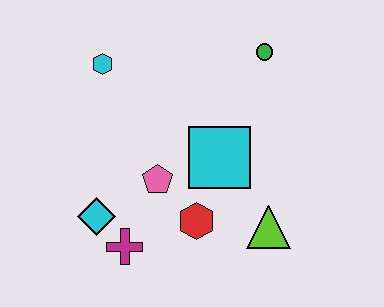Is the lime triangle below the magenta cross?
No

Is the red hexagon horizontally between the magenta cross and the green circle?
Yes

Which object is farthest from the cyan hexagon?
The lime triangle is farthest from the cyan hexagon.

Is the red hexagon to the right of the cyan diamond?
Yes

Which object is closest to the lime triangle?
The red hexagon is closest to the lime triangle.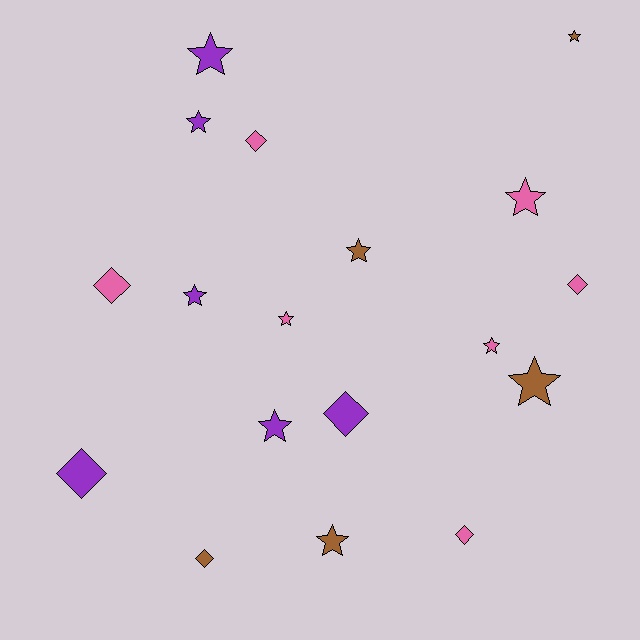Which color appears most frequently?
Pink, with 7 objects.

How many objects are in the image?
There are 18 objects.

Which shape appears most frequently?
Star, with 11 objects.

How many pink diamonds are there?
There are 4 pink diamonds.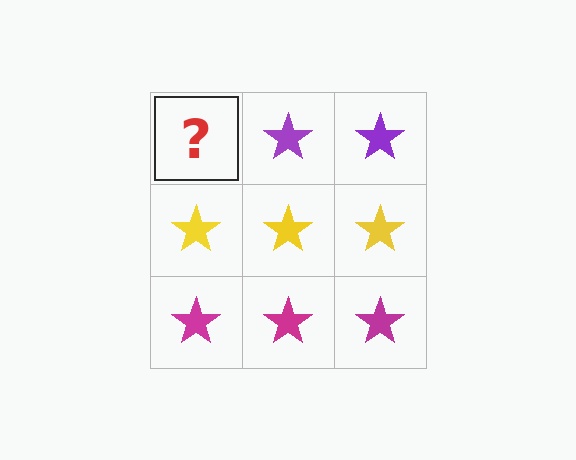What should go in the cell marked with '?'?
The missing cell should contain a purple star.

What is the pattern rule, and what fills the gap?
The rule is that each row has a consistent color. The gap should be filled with a purple star.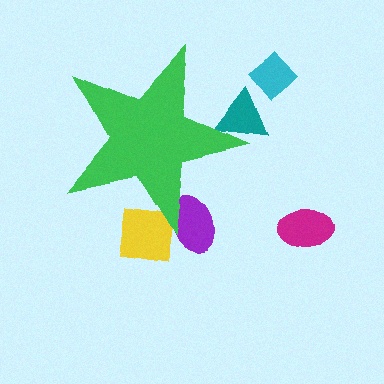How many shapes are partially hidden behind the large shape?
3 shapes are partially hidden.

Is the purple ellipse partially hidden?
Yes, the purple ellipse is partially hidden behind the green star.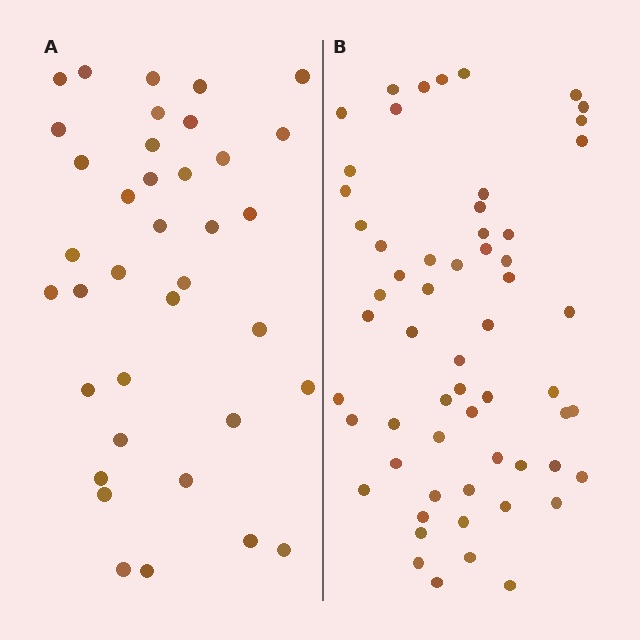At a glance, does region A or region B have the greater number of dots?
Region B (the right region) has more dots.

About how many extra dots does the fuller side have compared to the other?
Region B has approximately 20 more dots than region A.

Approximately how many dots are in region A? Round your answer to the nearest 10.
About 40 dots. (The exact count is 37, which rounds to 40.)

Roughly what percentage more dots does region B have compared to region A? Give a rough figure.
About 60% more.